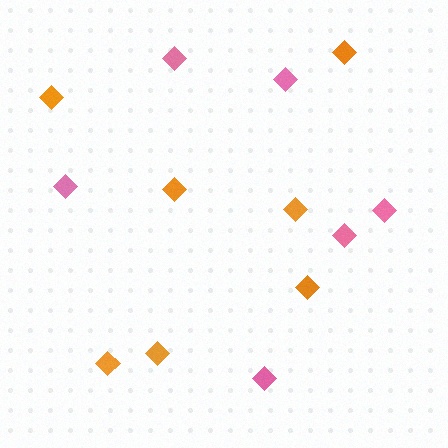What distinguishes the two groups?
There are 2 groups: one group of orange diamonds (7) and one group of pink diamonds (6).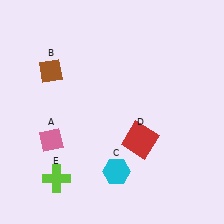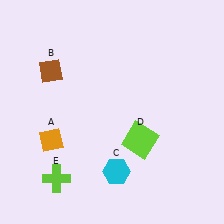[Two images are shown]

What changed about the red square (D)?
In Image 1, D is red. In Image 2, it changed to lime.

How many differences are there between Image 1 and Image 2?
There are 2 differences between the two images.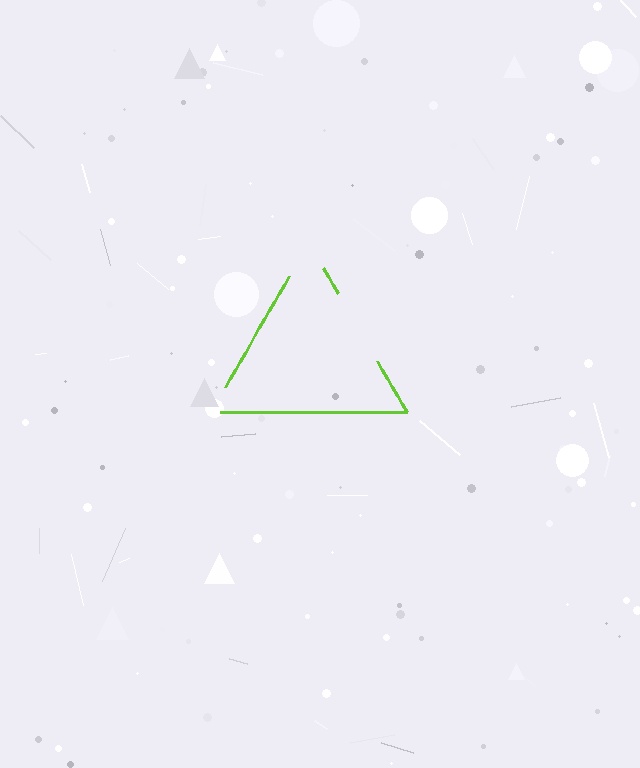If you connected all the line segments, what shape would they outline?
They would outline a triangle.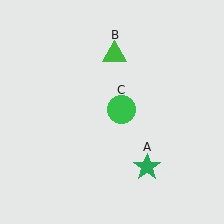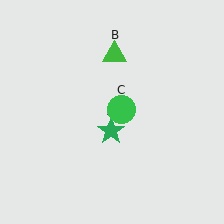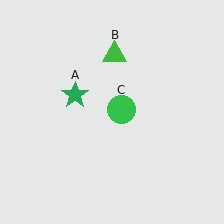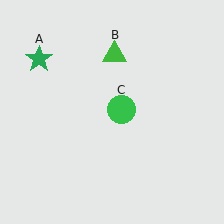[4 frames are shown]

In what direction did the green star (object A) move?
The green star (object A) moved up and to the left.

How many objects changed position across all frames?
1 object changed position: green star (object A).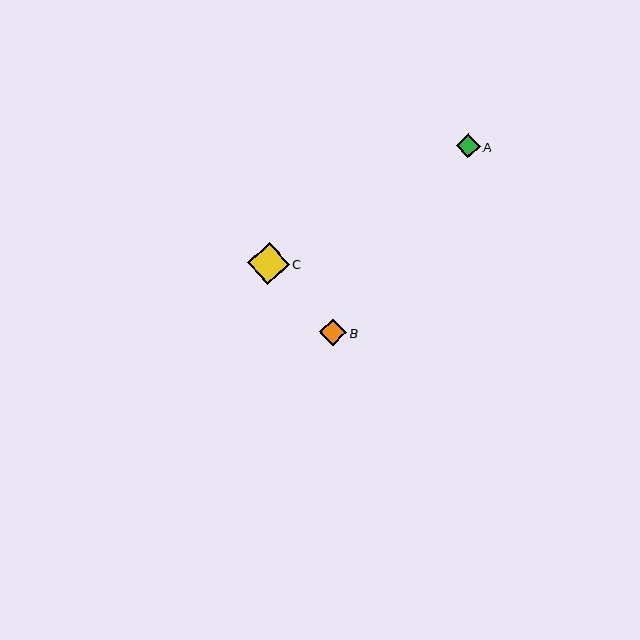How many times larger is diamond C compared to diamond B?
Diamond C is approximately 1.6 times the size of diamond B.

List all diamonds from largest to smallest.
From largest to smallest: C, B, A.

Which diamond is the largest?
Diamond C is the largest with a size of approximately 42 pixels.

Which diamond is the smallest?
Diamond A is the smallest with a size of approximately 24 pixels.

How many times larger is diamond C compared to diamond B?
Diamond C is approximately 1.6 times the size of diamond B.